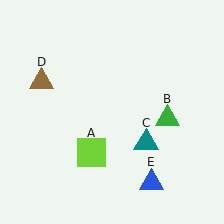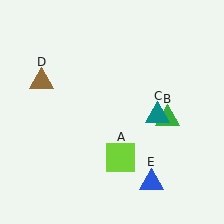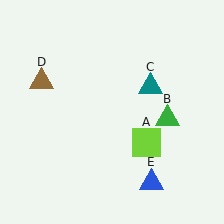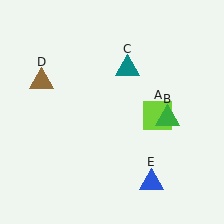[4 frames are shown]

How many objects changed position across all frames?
2 objects changed position: lime square (object A), teal triangle (object C).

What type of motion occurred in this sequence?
The lime square (object A), teal triangle (object C) rotated counterclockwise around the center of the scene.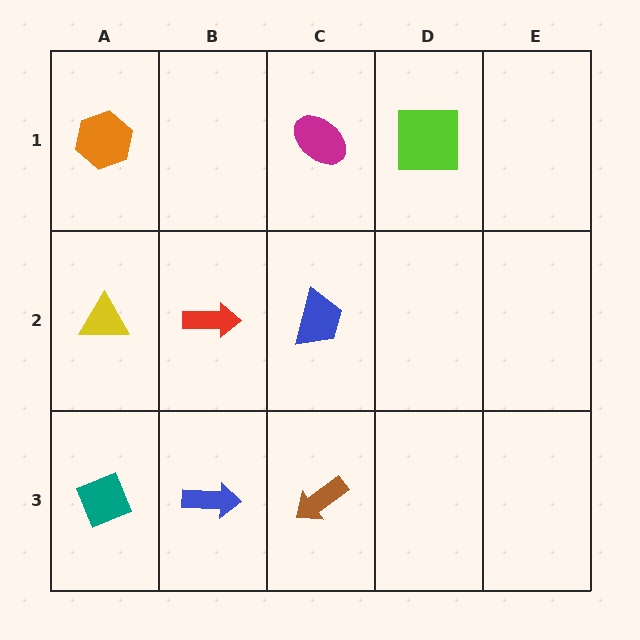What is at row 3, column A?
A teal diamond.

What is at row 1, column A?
An orange hexagon.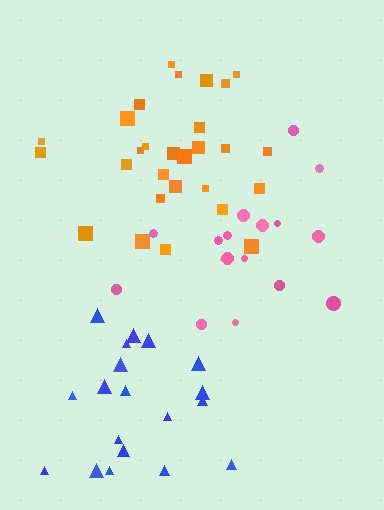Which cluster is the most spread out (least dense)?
Pink.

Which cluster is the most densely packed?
Blue.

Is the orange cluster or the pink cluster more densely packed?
Orange.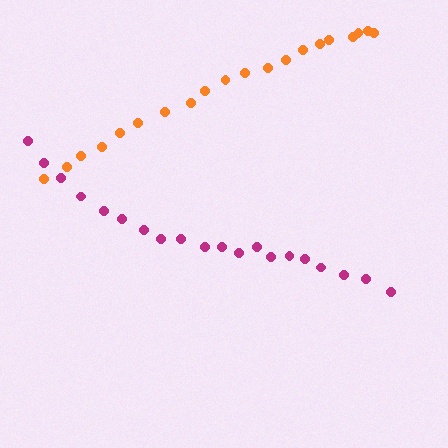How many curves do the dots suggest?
There are 2 distinct paths.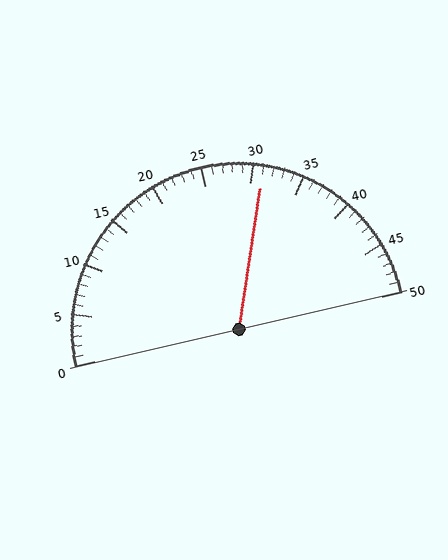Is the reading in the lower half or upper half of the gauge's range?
The reading is in the upper half of the range (0 to 50).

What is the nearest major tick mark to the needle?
The nearest major tick mark is 30.